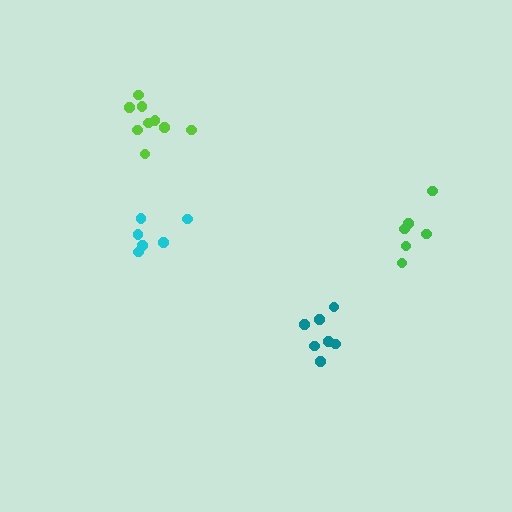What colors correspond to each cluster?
The clusters are colored: teal, cyan, lime, green.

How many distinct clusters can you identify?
There are 4 distinct clusters.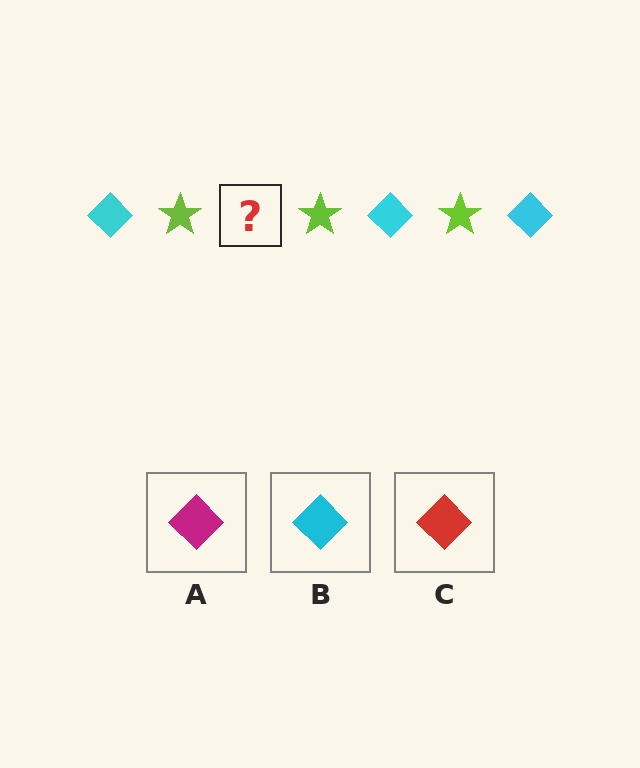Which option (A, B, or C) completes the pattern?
B.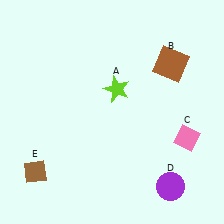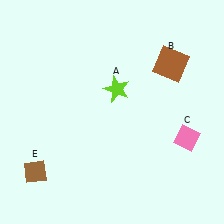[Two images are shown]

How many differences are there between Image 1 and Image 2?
There is 1 difference between the two images.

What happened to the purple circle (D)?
The purple circle (D) was removed in Image 2. It was in the bottom-right area of Image 1.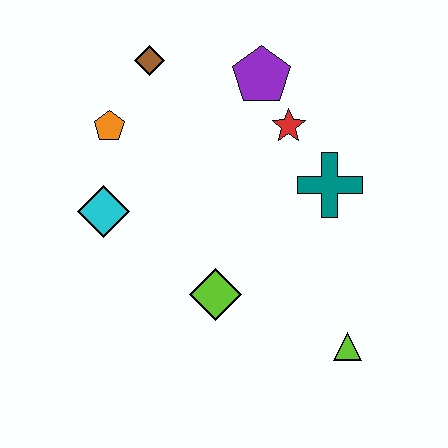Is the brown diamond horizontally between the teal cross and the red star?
No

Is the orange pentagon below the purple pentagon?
Yes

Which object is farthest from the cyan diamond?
The lime triangle is farthest from the cyan diamond.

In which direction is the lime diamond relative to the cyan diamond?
The lime diamond is to the right of the cyan diamond.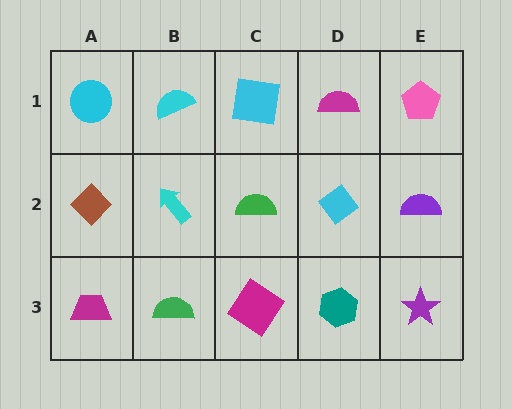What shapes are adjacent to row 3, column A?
A brown diamond (row 2, column A), a green semicircle (row 3, column B).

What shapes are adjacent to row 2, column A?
A cyan circle (row 1, column A), a magenta trapezoid (row 3, column A), a cyan arrow (row 2, column B).